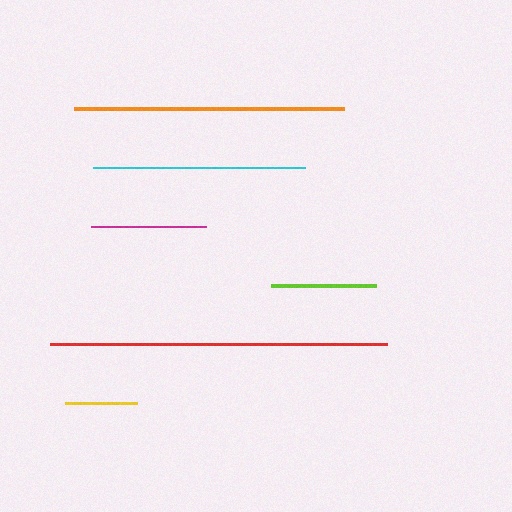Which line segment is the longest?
The red line is the longest at approximately 336 pixels.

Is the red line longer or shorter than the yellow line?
The red line is longer than the yellow line.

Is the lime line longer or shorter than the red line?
The red line is longer than the lime line.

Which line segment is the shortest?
The yellow line is the shortest at approximately 72 pixels.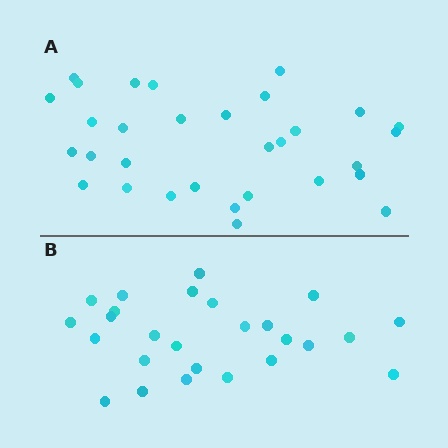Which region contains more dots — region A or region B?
Region A (the top region) has more dots.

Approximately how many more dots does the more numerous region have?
Region A has about 5 more dots than region B.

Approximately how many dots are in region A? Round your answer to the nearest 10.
About 30 dots. (The exact count is 31, which rounds to 30.)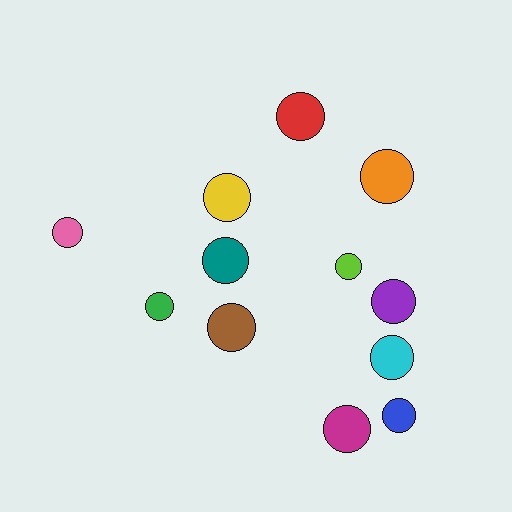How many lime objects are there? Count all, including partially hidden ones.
There is 1 lime object.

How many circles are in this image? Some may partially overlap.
There are 12 circles.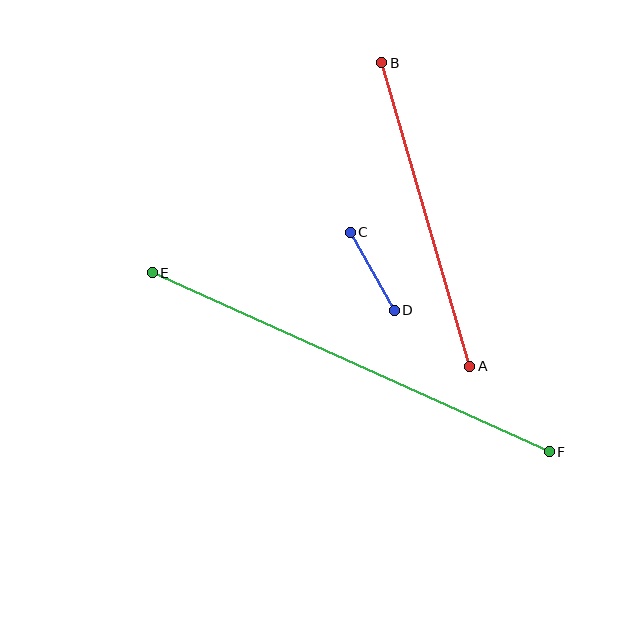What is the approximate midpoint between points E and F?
The midpoint is at approximately (351, 362) pixels.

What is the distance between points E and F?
The distance is approximately 435 pixels.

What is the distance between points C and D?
The distance is approximately 90 pixels.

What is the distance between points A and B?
The distance is approximately 316 pixels.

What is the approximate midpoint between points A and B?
The midpoint is at approximately (426, 215) pixels.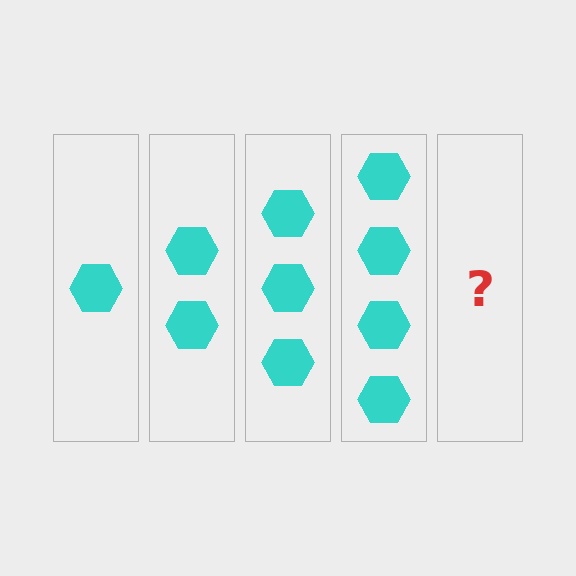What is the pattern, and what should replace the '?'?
The pattern is that each step adds one more hexagon. The '?' should be 5 hexagons.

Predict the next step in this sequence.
The next step is 5 hexagons.